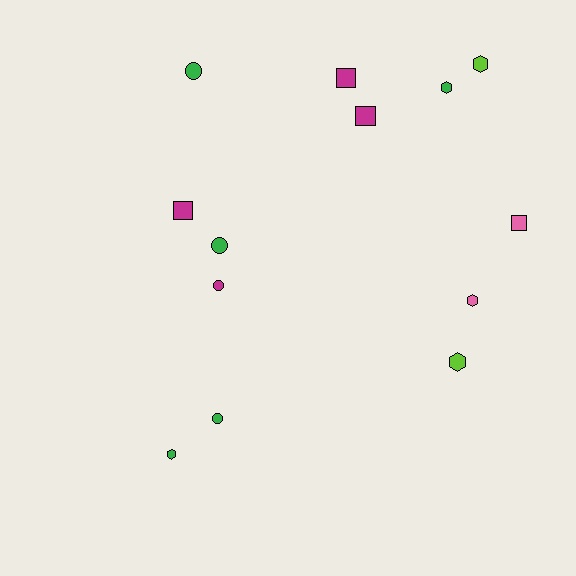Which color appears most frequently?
Green, with 5 objects.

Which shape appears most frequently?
Hexagon, with 5 objects.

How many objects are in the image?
There are 13 objects.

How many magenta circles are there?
There is 1 magenta circle.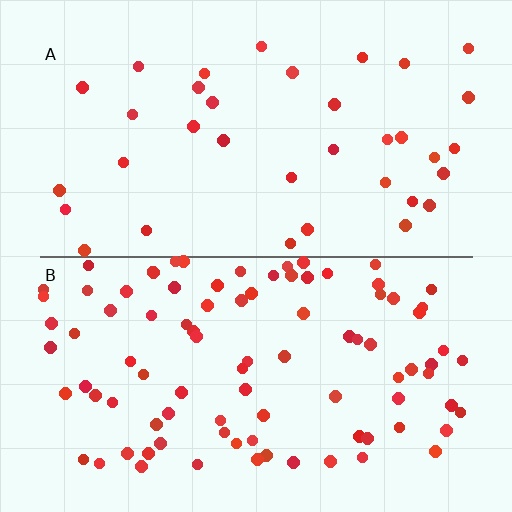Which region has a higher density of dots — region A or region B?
B (the bottom).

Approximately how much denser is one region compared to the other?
Approximately 2.6× — region B over region A.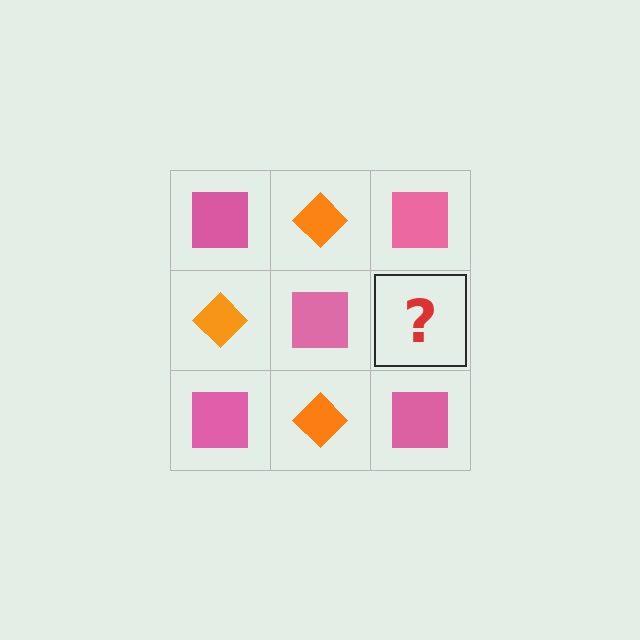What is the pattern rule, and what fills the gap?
The rule is that it alternates pink square and orange diamond in a checkerboard pattern. The gap should be filled with an orange diamond.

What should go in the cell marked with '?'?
The missing cell should contain an orange diamond.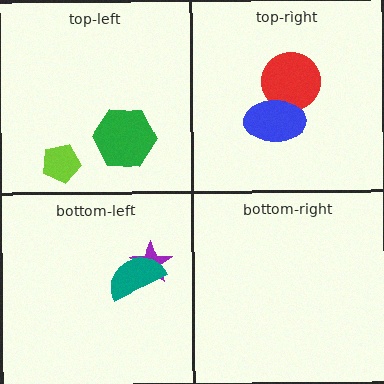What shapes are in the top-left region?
The lime pentagon, the green hexagon.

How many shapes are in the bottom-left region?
2.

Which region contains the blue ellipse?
The top-right region.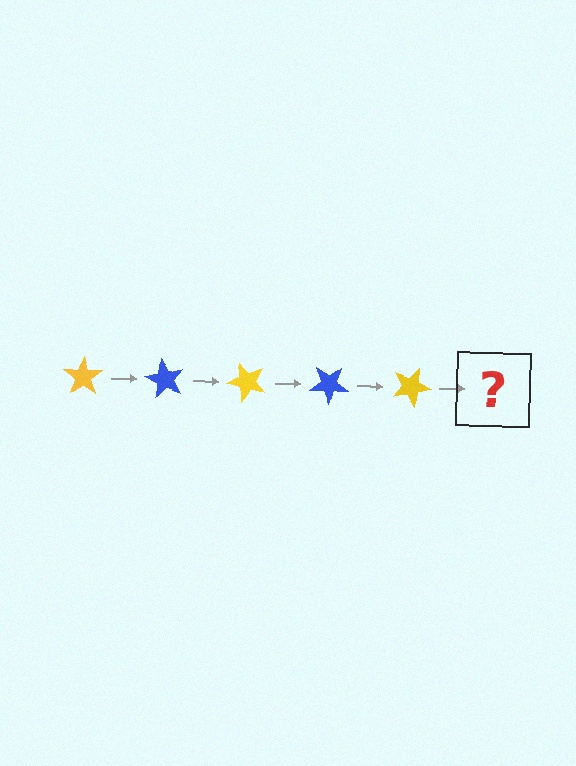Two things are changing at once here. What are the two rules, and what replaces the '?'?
The two rules are that it rotates 60 degrees each step and the color cycles through yellow and blue. The '?' should be a blue star, rotated 300 degrees from the start.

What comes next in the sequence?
The next element should be a blue star, rotated 300 degrees from the start.